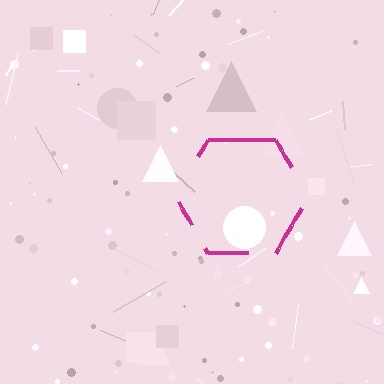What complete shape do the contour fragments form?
The contour fragments form a hexagon.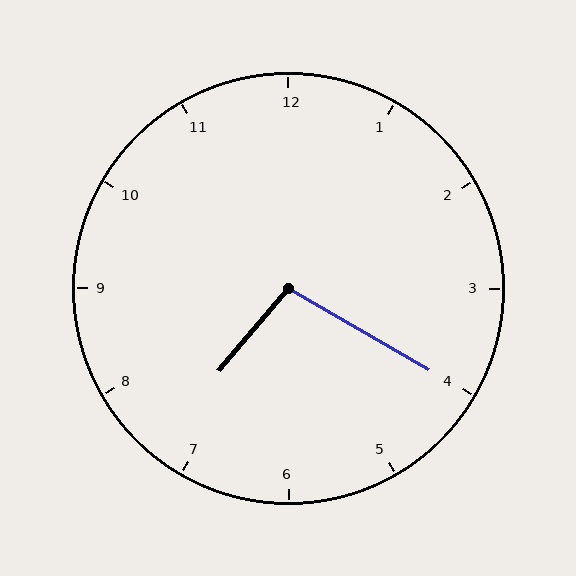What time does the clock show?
7:20.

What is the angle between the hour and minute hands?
Approximately 100 degrees.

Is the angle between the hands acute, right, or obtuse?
It is obtuse.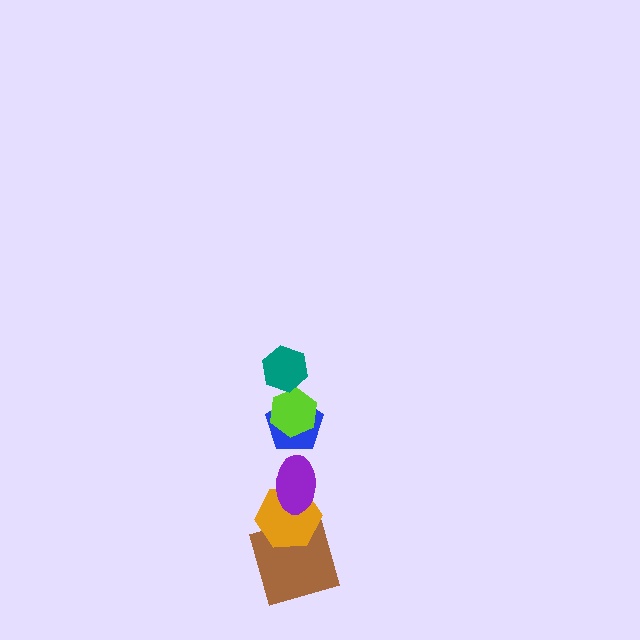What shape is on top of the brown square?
The orange hexagon is on top of the brown square.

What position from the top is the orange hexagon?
The orange hexagon is 5th from the top.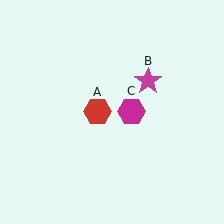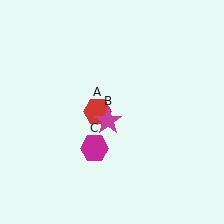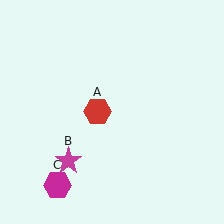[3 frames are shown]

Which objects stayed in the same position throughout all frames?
Red hexagon (object A) remained stationary.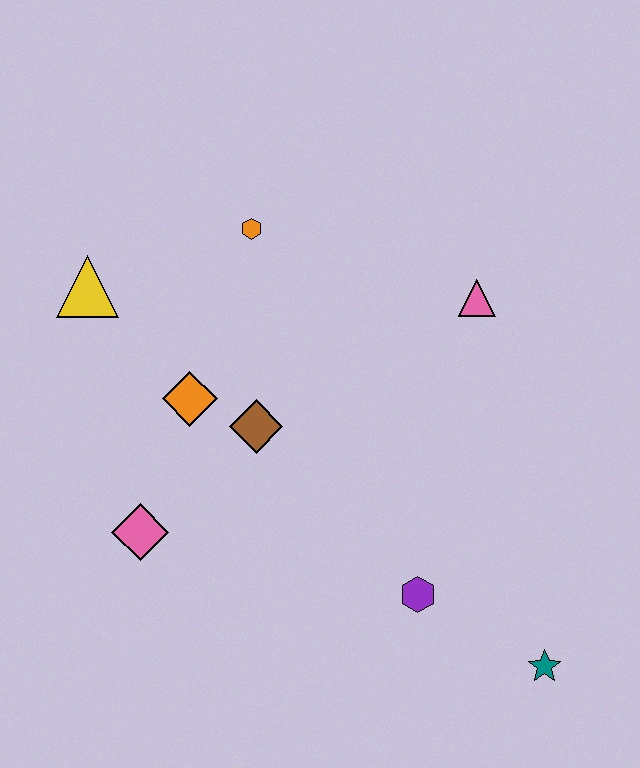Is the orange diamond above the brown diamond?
Yes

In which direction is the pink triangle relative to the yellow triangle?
The pink triangle is to the right of the yellow triangle.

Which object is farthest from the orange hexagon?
The teal star is farthest from the orange hexagon.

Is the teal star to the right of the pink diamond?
Yes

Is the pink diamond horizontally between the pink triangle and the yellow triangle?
Yes